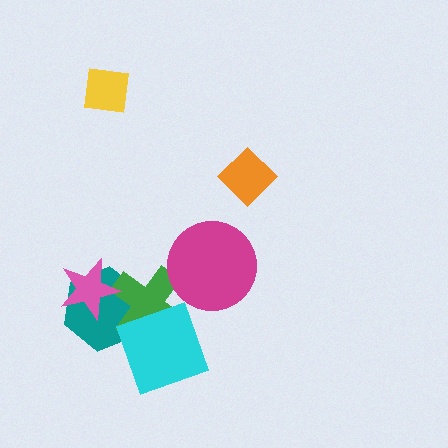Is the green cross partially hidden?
Yes, it is partially covered by another shape.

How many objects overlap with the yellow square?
0 objects overlap with the yellow square.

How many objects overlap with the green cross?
4 objects overlap with the green cross.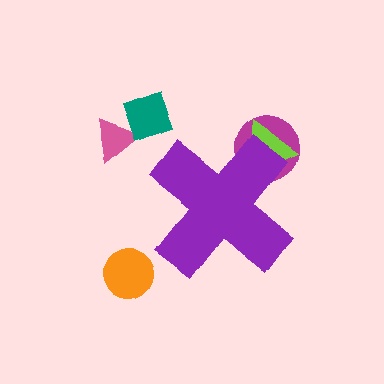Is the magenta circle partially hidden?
Yes, the magenta circle is partially hidden behind the purple cross.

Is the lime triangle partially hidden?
Yes, the lime triangle is partially hidden behind the purple cross.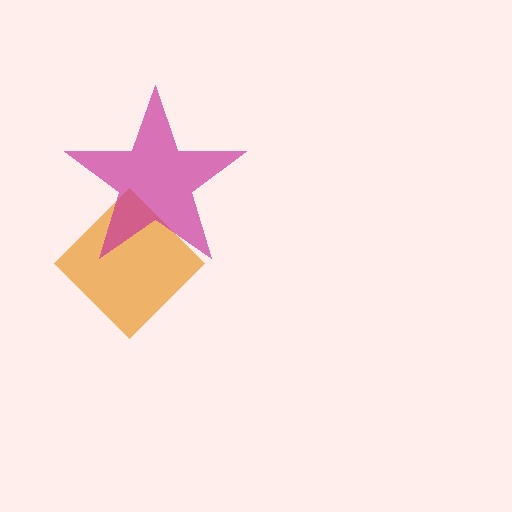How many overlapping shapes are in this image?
There are 2 overlapping shapes in the image.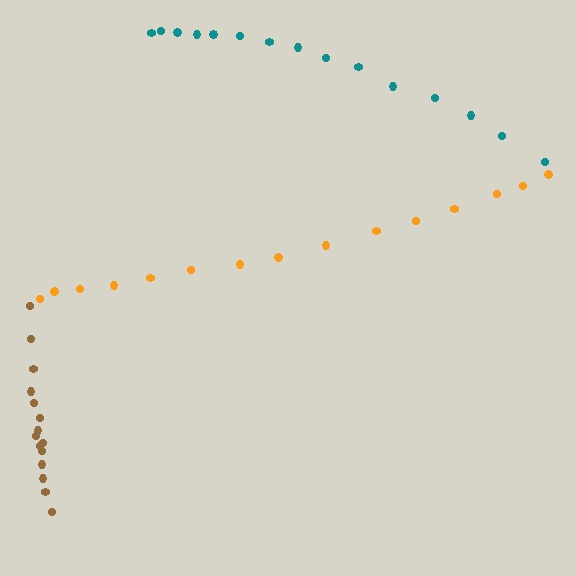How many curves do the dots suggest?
There are 3 distinct paths.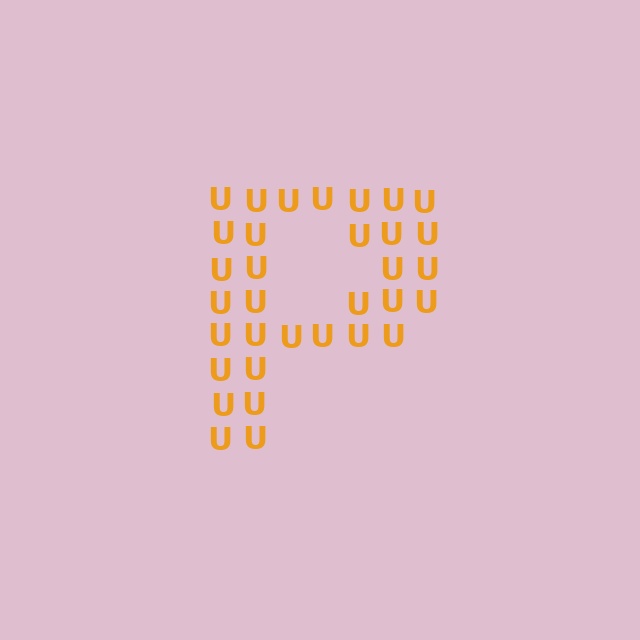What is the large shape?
The large shape is the letter P.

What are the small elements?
The small elements are letter U's.